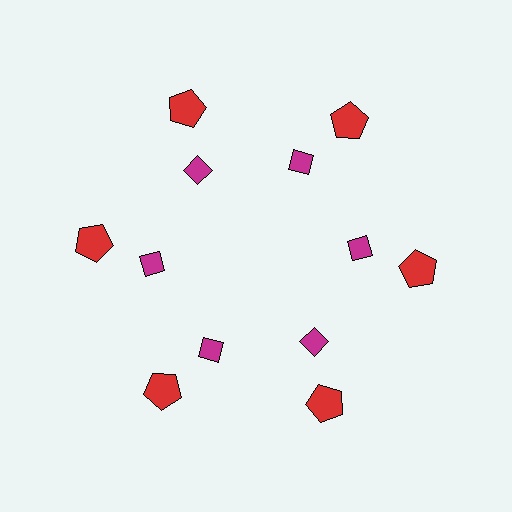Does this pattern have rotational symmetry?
Yes, this pattern has 6-fold rotational symmetry. It looks the same after rotating 60 degrees around the center.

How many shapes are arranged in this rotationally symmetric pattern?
There are 12 shapes, arranged in 6 groups of 2.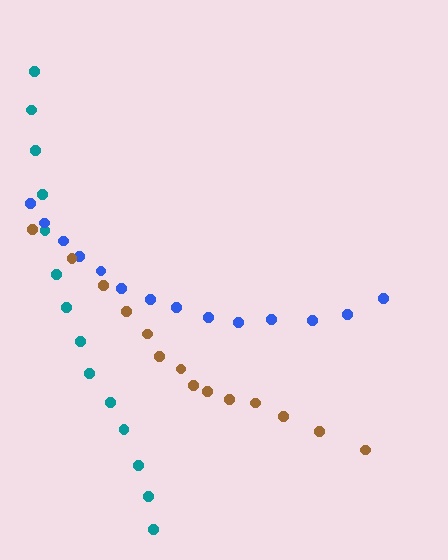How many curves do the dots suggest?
There are 3 distinct paths.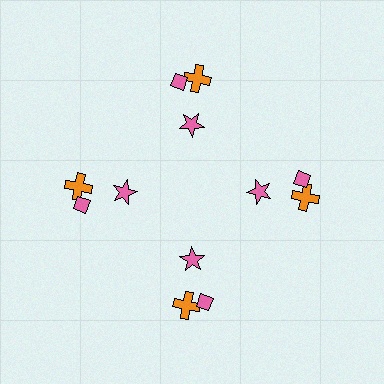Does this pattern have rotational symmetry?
Yes, this pattern has 4-fold rotational symmetry. It looks the same after rotating 90 degrees around the center.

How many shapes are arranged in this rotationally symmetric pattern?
There are 12 shapes, arranged in 4 groups of 3.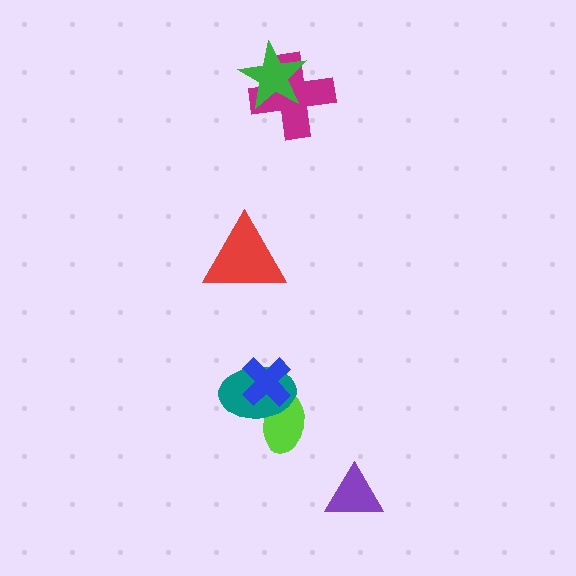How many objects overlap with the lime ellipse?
2 objects overlap with the lime ellipse.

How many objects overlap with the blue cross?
2 objects overlap with the blue cross.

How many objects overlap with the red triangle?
0 objects overlap with the red triangle.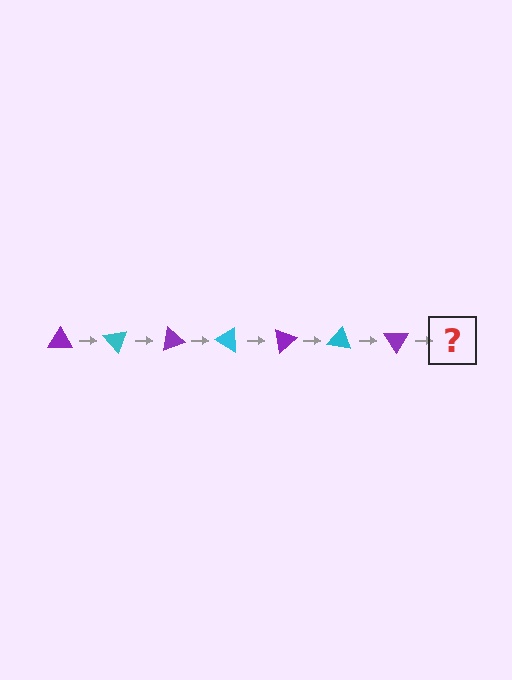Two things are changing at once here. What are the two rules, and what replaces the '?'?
The two rules are that it rotates 50 degrees each step and the color cycles through purple and cyan. The '?' should be a cyan triangle, rotated 350 degrees from the start.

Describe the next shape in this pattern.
It should be a cyan triangle, rotated 350 degrees from the start.